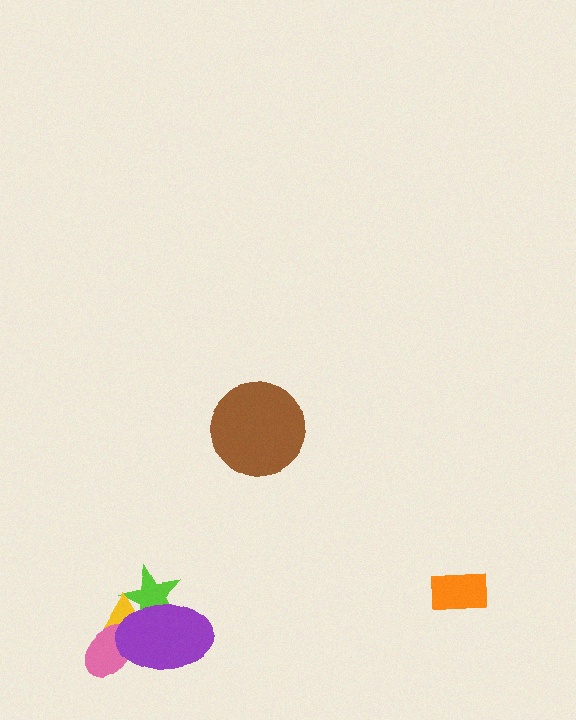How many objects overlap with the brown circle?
0 objects overlap with the brown circle.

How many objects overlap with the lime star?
2 objects overlap with the lime star.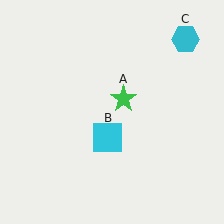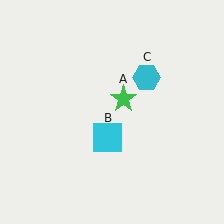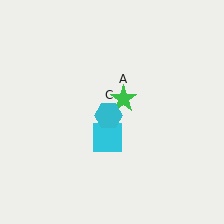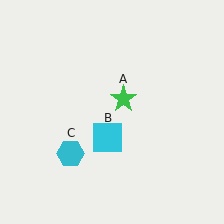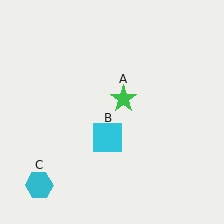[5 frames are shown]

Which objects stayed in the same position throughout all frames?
Green star (object A) and cyan square (object B) remained stationary.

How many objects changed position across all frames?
1 object changed position: cyan hexagon (object C).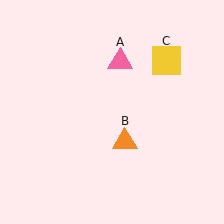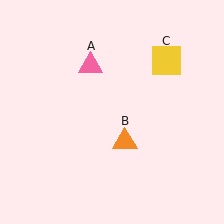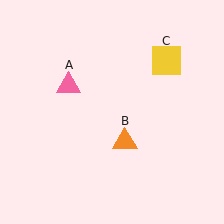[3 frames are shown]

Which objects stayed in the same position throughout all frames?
Orange triangle (object B) and yellow square (object C) remained stationary.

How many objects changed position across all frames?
1 object changed position: pink triangle (object A).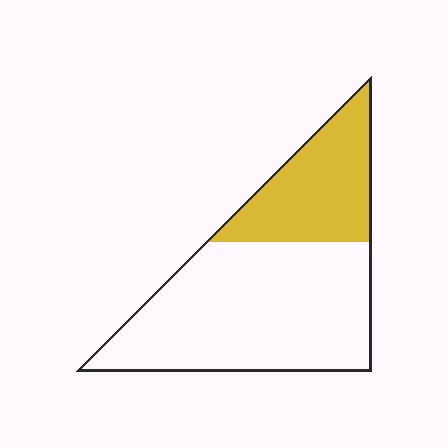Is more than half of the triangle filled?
No.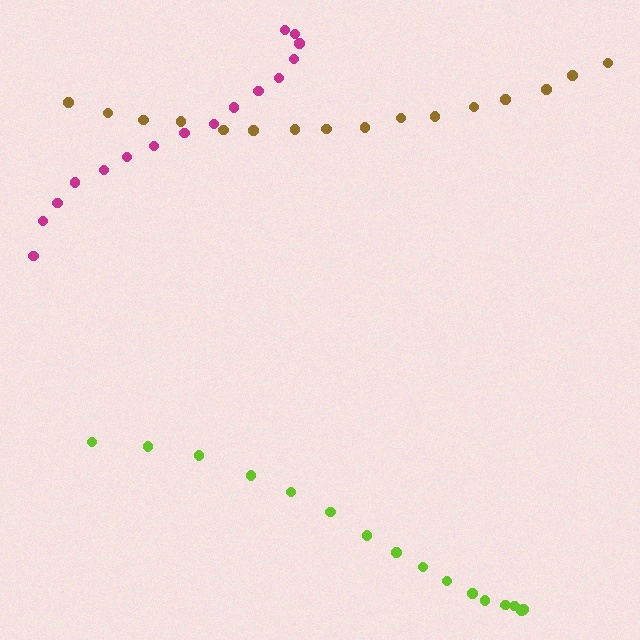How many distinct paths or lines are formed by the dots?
There are 3 distinct paths.